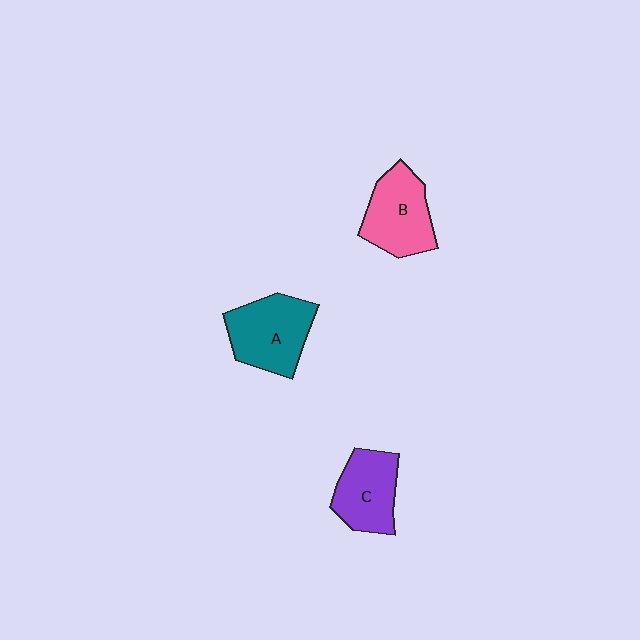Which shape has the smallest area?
Shape C (purple).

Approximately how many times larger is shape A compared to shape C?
Approximately 1.2 times.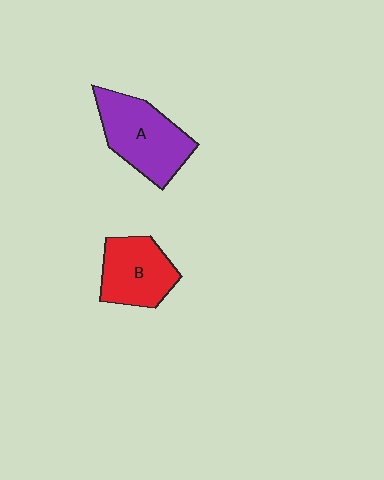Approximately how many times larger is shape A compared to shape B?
Approximately 1.3 times.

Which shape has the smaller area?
Shape B (red).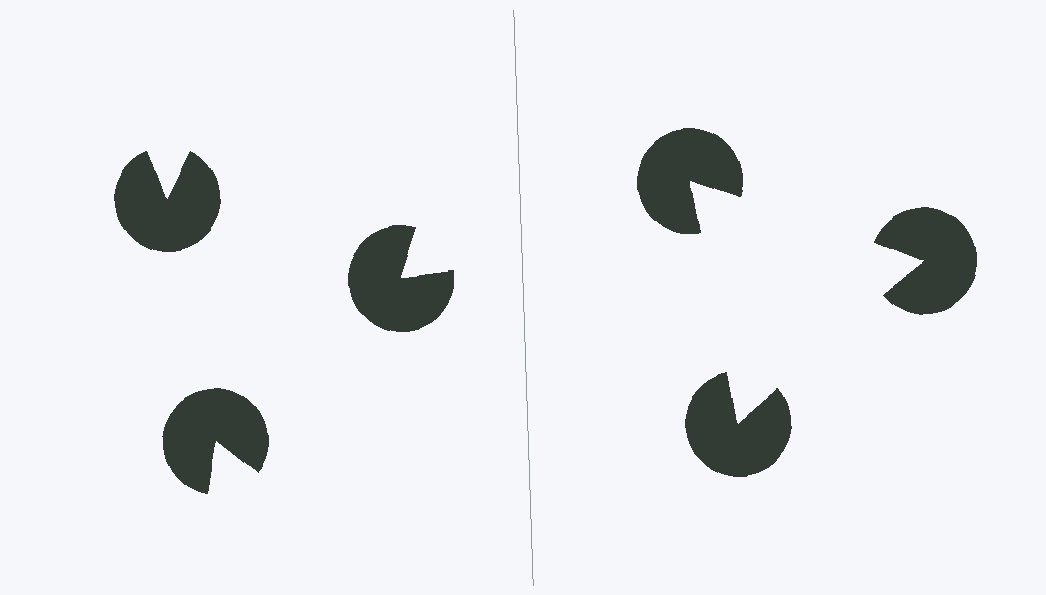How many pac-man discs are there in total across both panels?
6 — 3 on each side.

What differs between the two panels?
The pac-man discs are positioned identically on both sides; only the wedge orientations differ. On the right they align to a triangle; on the left they are misaligned.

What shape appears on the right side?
An illusory triangle.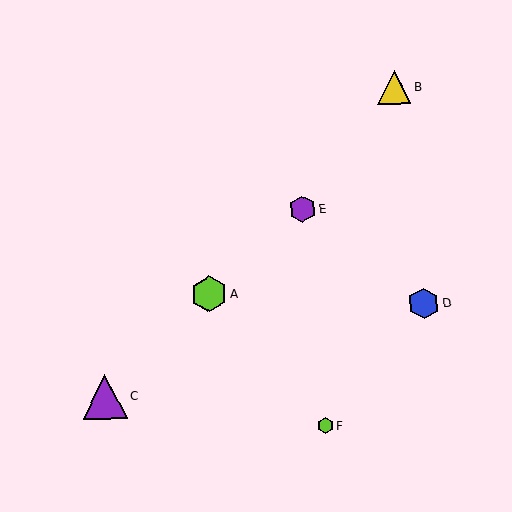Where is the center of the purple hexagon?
The center of the purple hexagon is at (302, 209).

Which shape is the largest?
The purple triangle (labeled C) is the largest.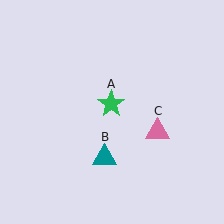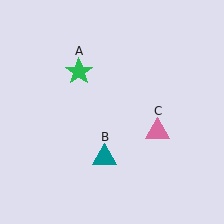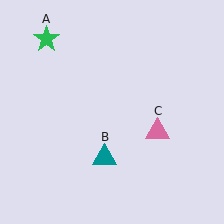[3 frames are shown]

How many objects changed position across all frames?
1 object changed position: green star (object A).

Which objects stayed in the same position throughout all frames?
Teal triangle (object B) and pink triangle (object C) remained stationary.